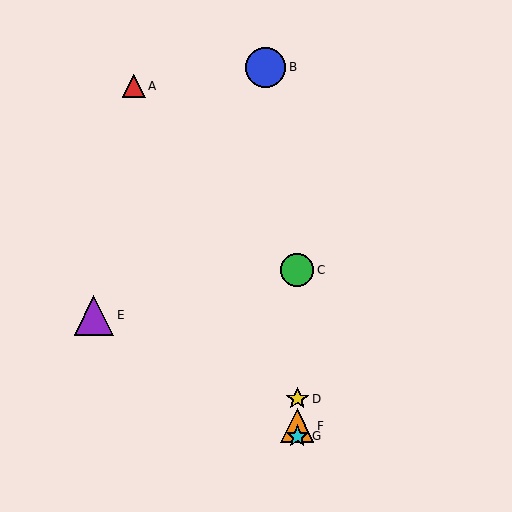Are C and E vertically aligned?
No, C is at x≈297 and E is at x≈94.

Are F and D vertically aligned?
Yes, both are at x≈297.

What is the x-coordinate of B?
Object B is at x≈266.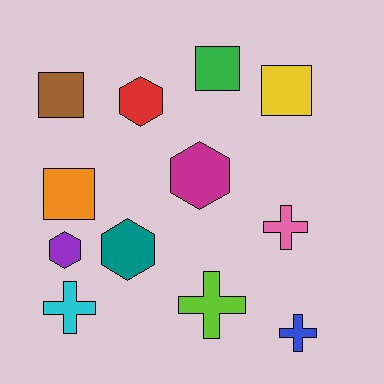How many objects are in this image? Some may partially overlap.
There are 12 objects.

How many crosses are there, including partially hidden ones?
There are 4 crosses.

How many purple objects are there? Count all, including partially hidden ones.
There is 1 purple object.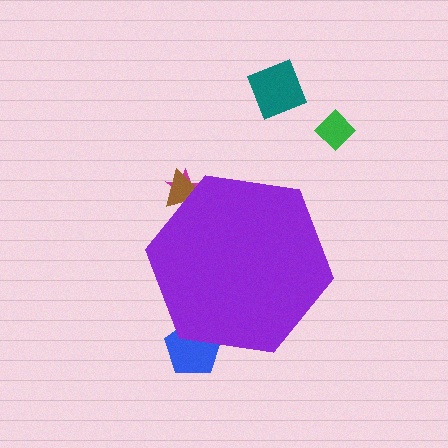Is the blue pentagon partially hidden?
Yes, the blue pentagon is partially hidden behind the purple hexagon.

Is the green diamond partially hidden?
No, the green diamond is fully visible.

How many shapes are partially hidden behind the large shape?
3 shapes are partially hidden.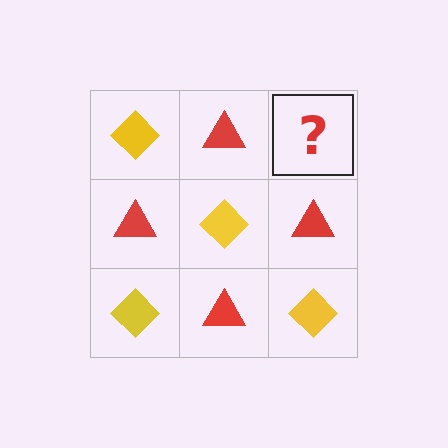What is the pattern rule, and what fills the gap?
The rule is that it alternates yellow diamond and red triangle in a checkerboard pattern. The gap should be filled with a yellow diamond.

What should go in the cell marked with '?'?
The missing cell should contain a yellow diamond.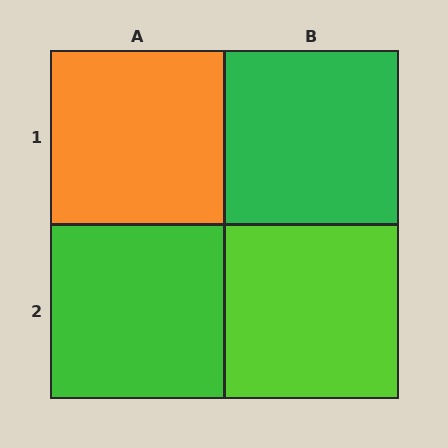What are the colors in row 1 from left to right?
Orange, green.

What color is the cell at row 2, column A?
Green.